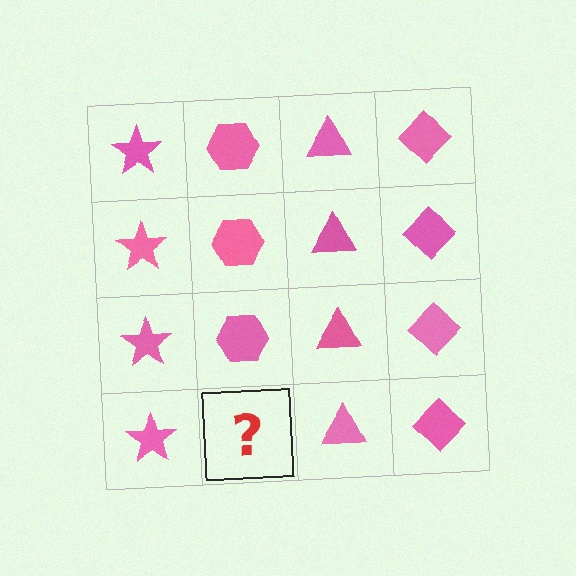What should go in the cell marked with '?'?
The missing cell should contain a pink hexagon.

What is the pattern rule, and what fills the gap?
The rule is that each column has a consistent shape. The gap should be filled with a pink hexagon.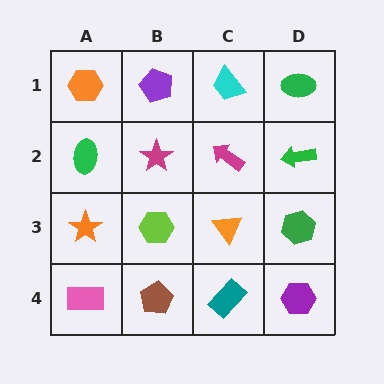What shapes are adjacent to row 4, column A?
An orange star (row 3, column A), a brown pentagon (row 4, column B).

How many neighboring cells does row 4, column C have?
3.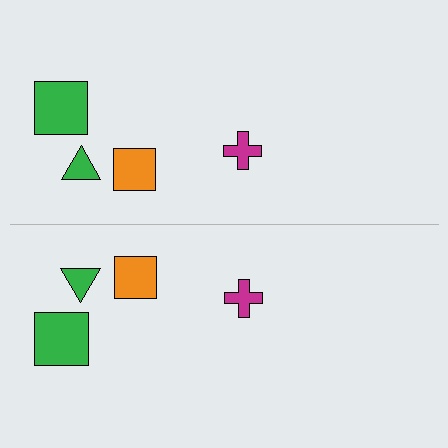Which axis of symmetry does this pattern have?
The pattern has a horizontal axis of symmetry running through the center of the image.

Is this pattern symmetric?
Yes, this pattern has bilateral (reflection) symmetry.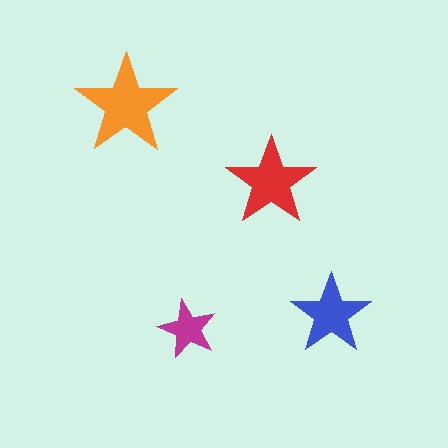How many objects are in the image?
There are 4 objects in the image.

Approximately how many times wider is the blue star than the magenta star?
About 1.5 times wider.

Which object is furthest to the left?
The orange star is leftmost.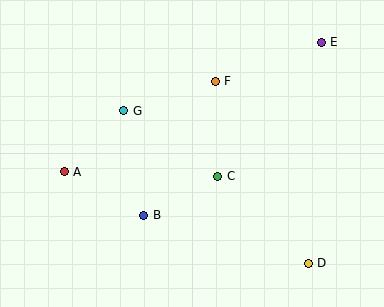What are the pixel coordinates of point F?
Point F is at (215, 81).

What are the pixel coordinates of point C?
Point C is at (218, 176).